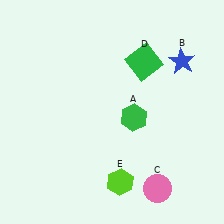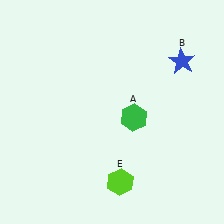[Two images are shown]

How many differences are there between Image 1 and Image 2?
There are 2 differences between the two images.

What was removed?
The green square (D), the pink circle (C) were removed in Image 2.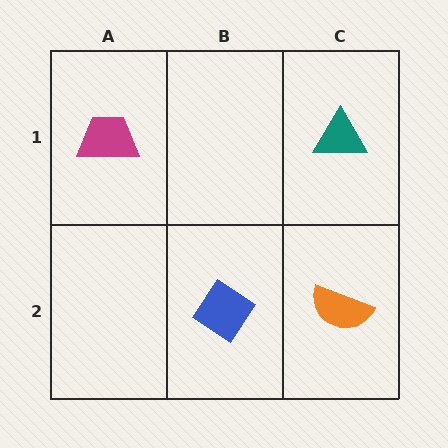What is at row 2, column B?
A blue diamond.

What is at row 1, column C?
A teal triangle.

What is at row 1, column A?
A magenta trapezoid.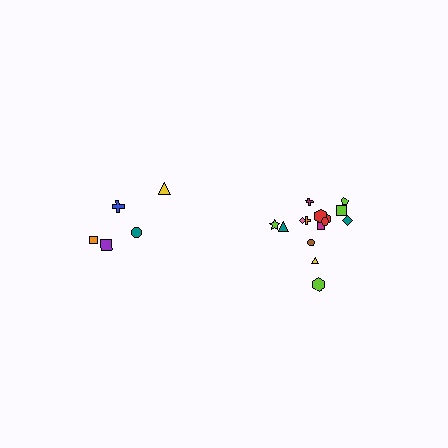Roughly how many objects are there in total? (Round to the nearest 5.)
Roughly 20 objects in total.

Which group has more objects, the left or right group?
The right group.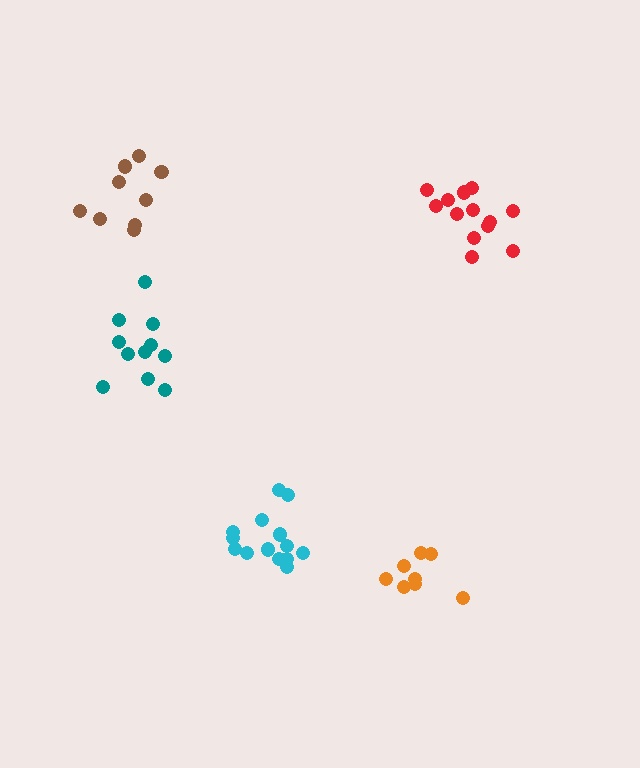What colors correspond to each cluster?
The clusters are colored: brown, red, cyan, teal, orange.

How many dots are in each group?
Group 1: 9 dots, Group 2: 13 dots, Group 3: 14 dots, Group 4: 11 dots, Group 5: 8 dots (55 total).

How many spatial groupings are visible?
There are 5 spatial groupings.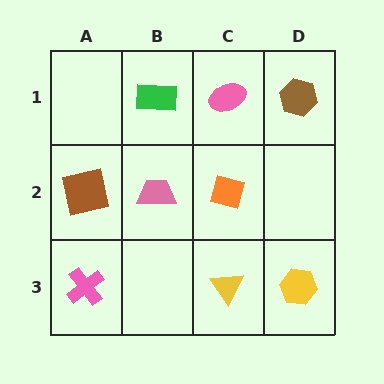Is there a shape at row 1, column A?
No, that cell is empty.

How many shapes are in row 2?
3 shapes.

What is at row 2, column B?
A pink trapezoid.